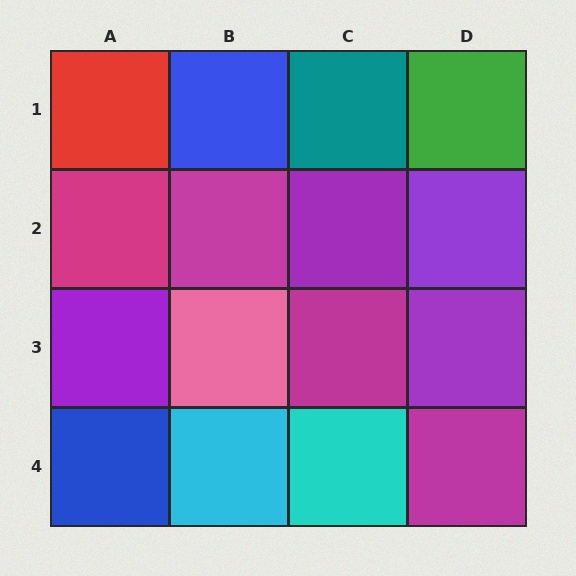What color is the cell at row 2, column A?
Magenta.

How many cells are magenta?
4 cells are magenta.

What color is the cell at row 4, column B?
Cyan.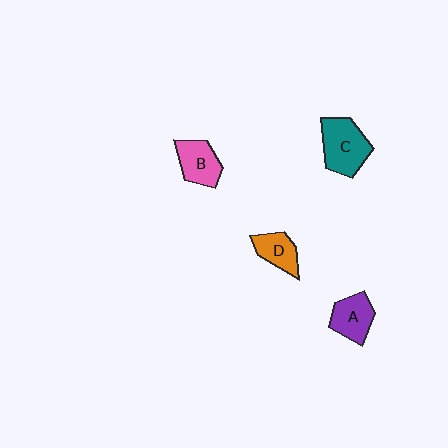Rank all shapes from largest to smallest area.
From largest to smallest: C (teal), B (pink), A (purple), D (orange).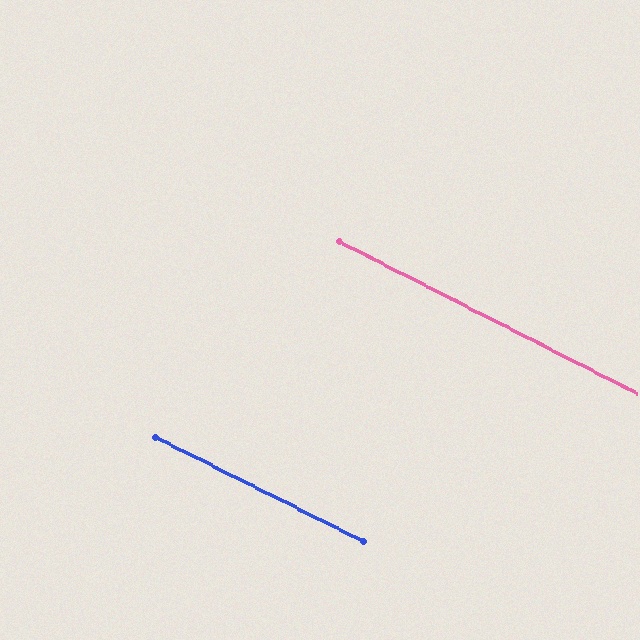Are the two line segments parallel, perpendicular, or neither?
Parallel — their directions differ by only 0.5°.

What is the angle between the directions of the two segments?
Approximately 1 degree.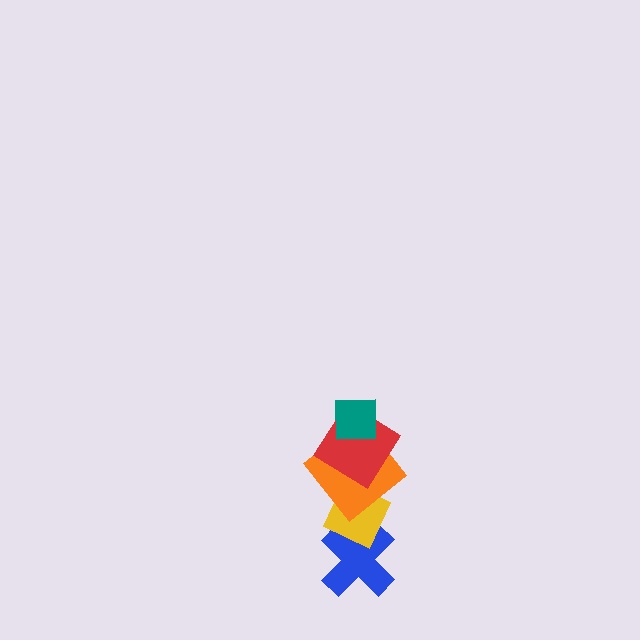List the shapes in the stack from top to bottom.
From top to bottom: the teal square, the red diamond, the orange diamond, the yellow diamond, the blue cross.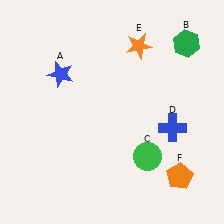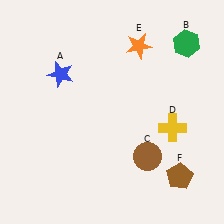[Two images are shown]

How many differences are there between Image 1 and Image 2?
There are 3 differences between the two images.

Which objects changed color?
C changed from green to brown. D changed from blue to yellow. F changed from orange to brown.